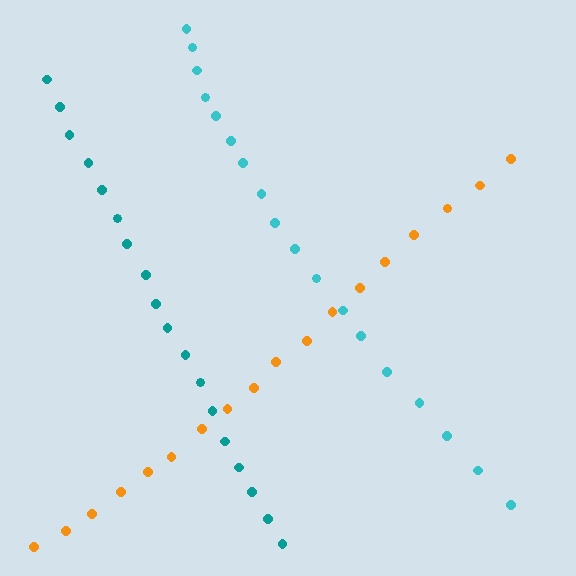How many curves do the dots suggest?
There are 3 distinct paths.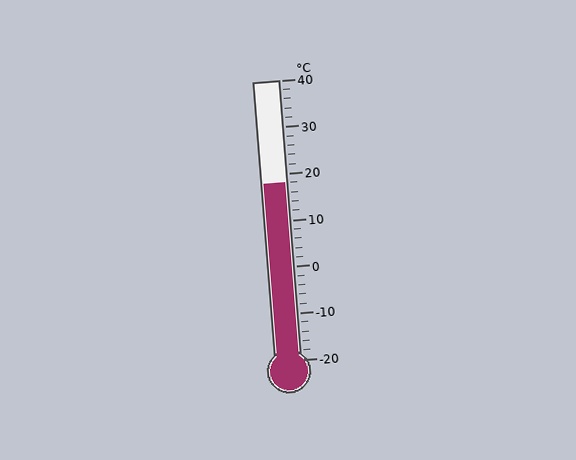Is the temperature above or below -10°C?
The temperature is above -10°C.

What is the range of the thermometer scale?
The thermometer scale ranges from -20°C to 40°C.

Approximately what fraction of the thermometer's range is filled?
The thermometer is filled to approximately 65% of its range.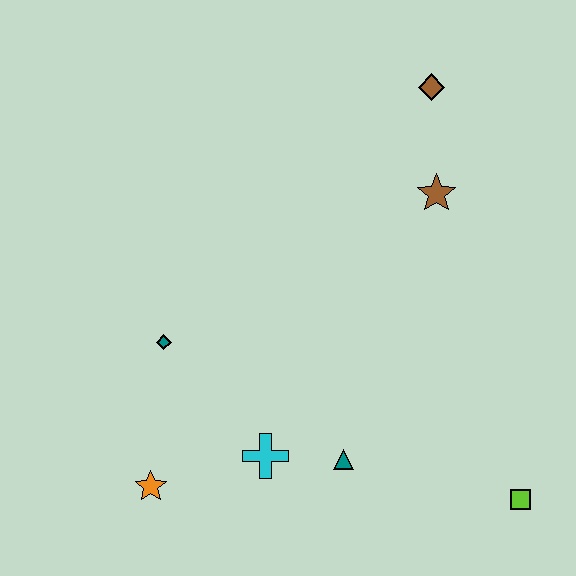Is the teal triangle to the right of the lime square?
No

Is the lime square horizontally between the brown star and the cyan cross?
No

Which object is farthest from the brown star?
The orange star is farthest from the brown star.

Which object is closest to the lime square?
The teal triangle is closest to the lime square.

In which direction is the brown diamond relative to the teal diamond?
The brown diamond is to the right of the teal diamond.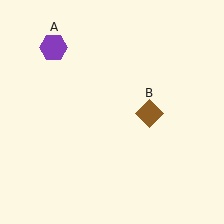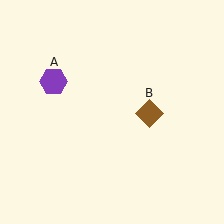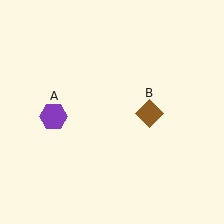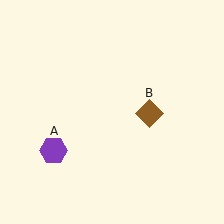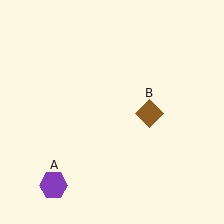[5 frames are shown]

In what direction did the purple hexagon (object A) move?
The purple hexagon (object A) moved down.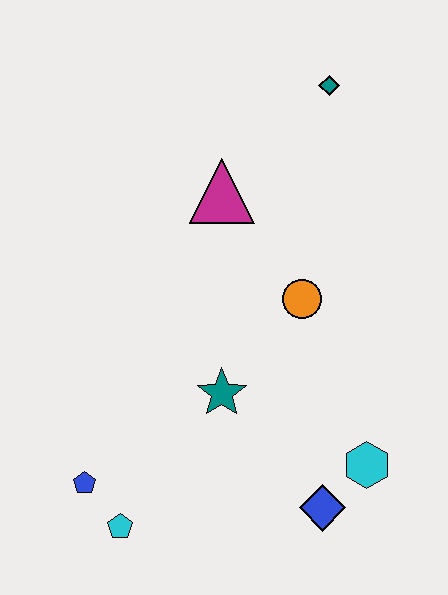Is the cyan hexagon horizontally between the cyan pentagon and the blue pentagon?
No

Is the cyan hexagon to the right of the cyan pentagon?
Yes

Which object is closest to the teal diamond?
The magenta triangle is closest to the teal diamond.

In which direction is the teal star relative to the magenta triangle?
The teal star is below the magenta triangle.